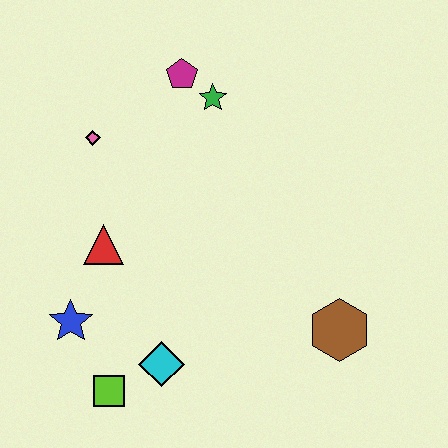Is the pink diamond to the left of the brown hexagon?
Yes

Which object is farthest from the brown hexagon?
The pink diamond is farthest from the brown hexagon.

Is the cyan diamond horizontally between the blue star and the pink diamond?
No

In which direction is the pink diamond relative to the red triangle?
The pink diamond is above the red triangle.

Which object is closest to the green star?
The magenta pentagon is closest to the green star.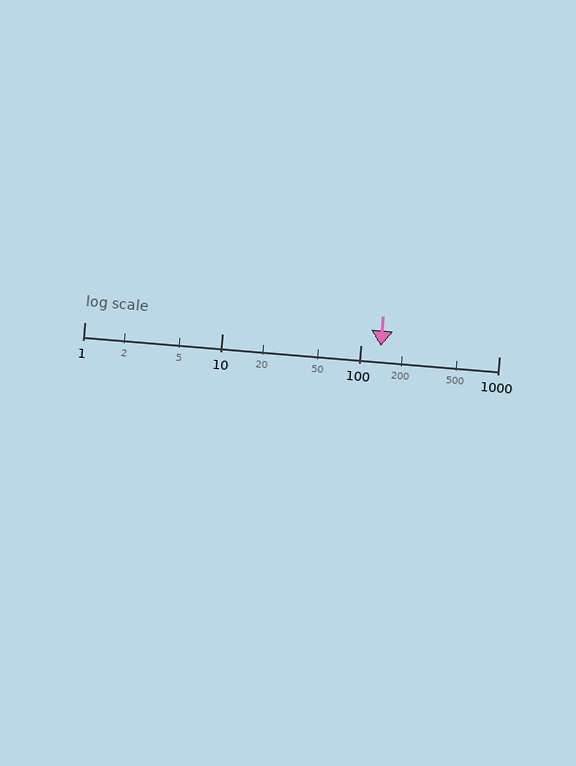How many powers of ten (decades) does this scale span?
The scale spans 3 decades, from 1 to 1000.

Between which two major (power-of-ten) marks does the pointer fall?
The pointer is between 100 and 1000.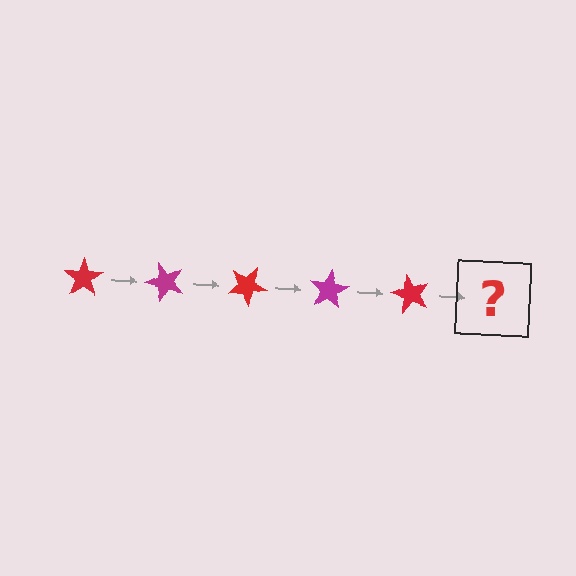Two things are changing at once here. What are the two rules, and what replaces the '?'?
The two rules are that it rotates 50 degrees each step and the color cycles through red and magenta. The '?' should be a magenta star, rotated 250 degrees from the start.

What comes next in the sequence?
The next element should be a magenta star, rotated 250 degrees from the start.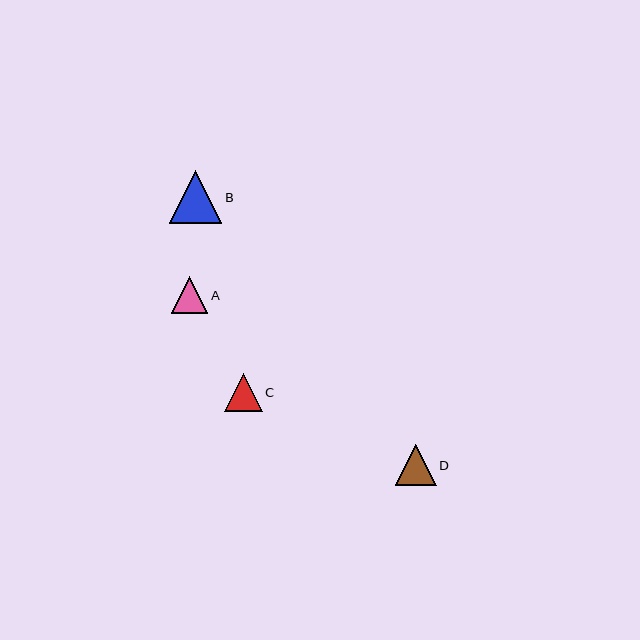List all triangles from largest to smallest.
From largest to smallest: B, D, C, A.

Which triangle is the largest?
Triangle B is the largest with a size of approximately 53 pixels.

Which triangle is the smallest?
Triangle A is the smallest with a size of approximately 36 pixels.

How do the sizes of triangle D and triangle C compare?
Triangle D and triangle C are approximately the same size.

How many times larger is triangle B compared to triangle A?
Triangle B is approximately 1.5 times the size of triangle A.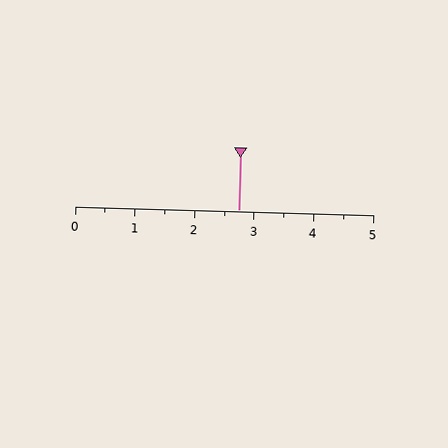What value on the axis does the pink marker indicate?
The marker indicates approximately 2.8.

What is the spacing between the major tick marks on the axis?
The major ticks are spaced 1 apart.